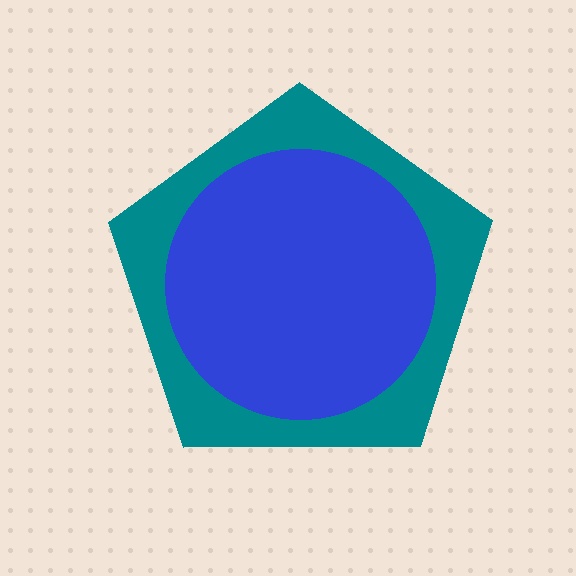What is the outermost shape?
The teal pentagon.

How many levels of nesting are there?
2.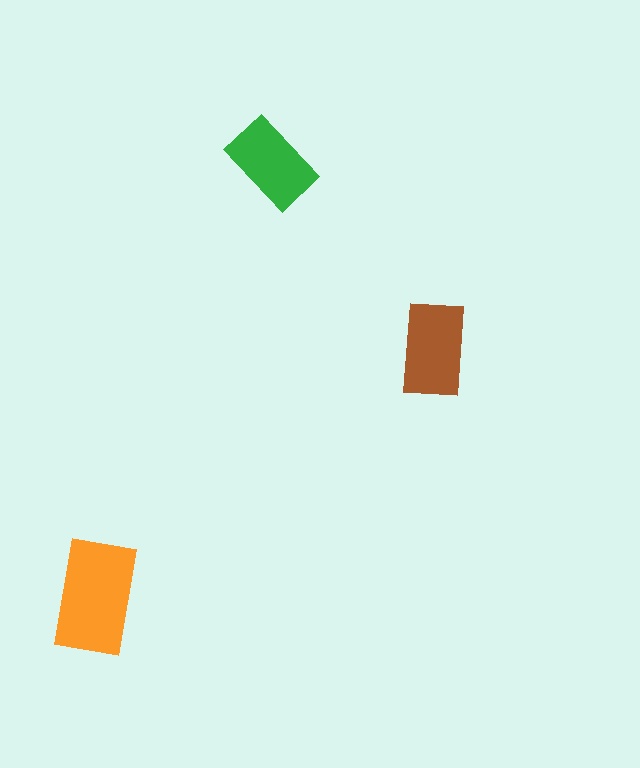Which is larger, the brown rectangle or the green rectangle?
The brown one.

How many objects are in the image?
There are 3 objects in the image.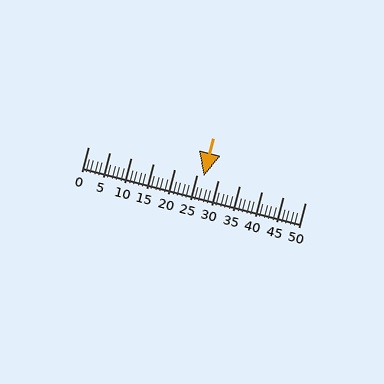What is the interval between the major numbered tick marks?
The major tick marks are spaced 5 units apart.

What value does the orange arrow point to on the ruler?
The orange arrow points to approximately 27.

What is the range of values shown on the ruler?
The ruler shows values from 0 to 50.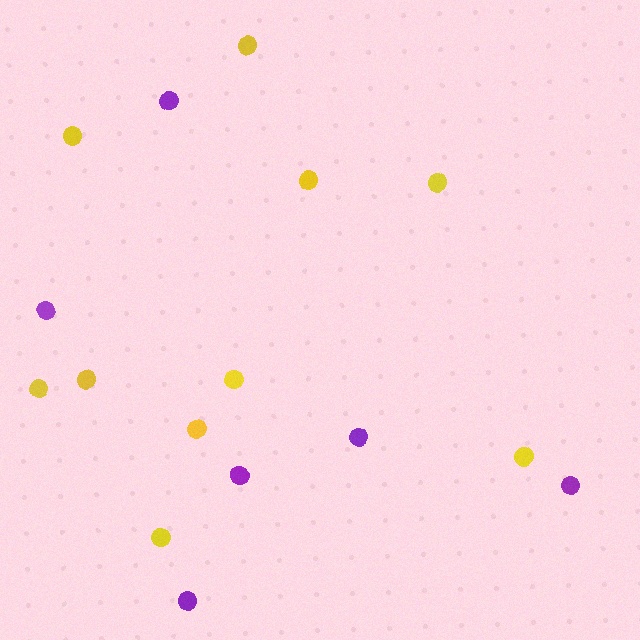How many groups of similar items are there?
There are 2 groups: one group of yellow circles (10) and one group of purple circles (6).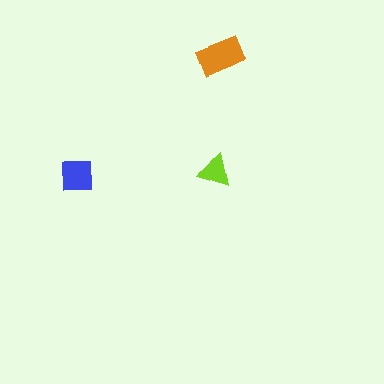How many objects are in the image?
There are 3 objects in the image.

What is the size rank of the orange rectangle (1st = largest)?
1st.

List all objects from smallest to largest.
The lime triangle, the blue square, the orange rectangle.